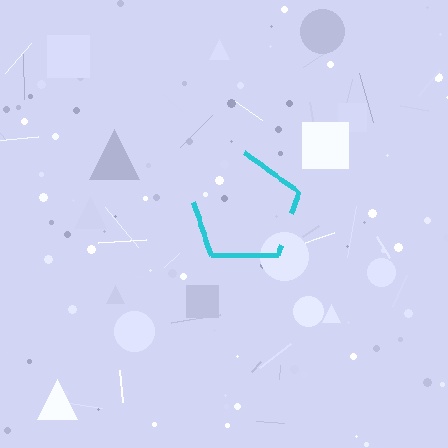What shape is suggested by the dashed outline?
The dashed outline suggests a pentagon.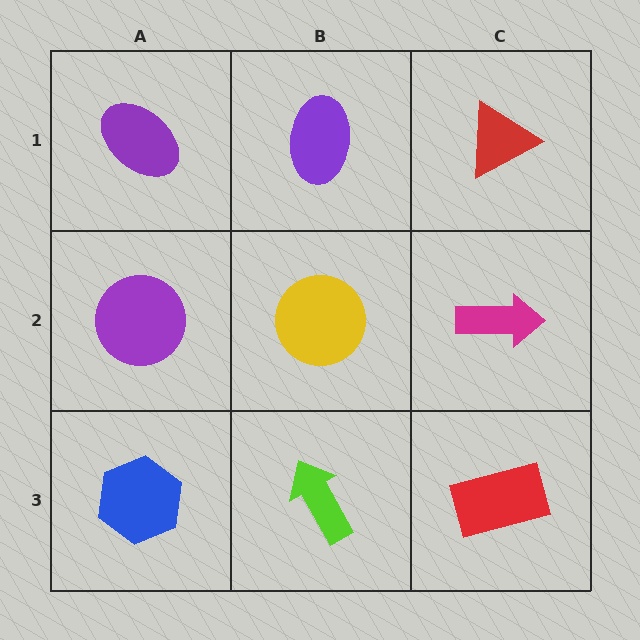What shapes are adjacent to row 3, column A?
A purple circle (row 2, column A), a lime arrow (row 3, column B).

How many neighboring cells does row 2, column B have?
4.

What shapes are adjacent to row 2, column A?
A purple ellipse (row 1, column A), a blue hexagon (row 3, column A), a yellow circle (row 2, column B).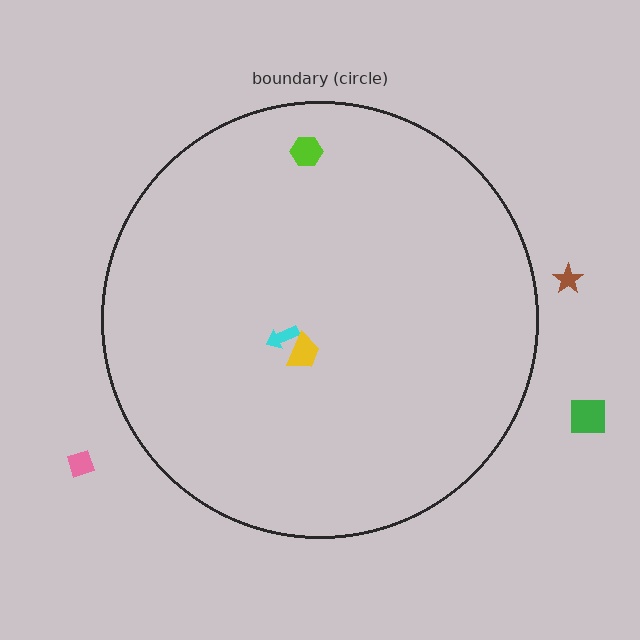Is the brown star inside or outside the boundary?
Outside.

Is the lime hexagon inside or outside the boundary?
Inside.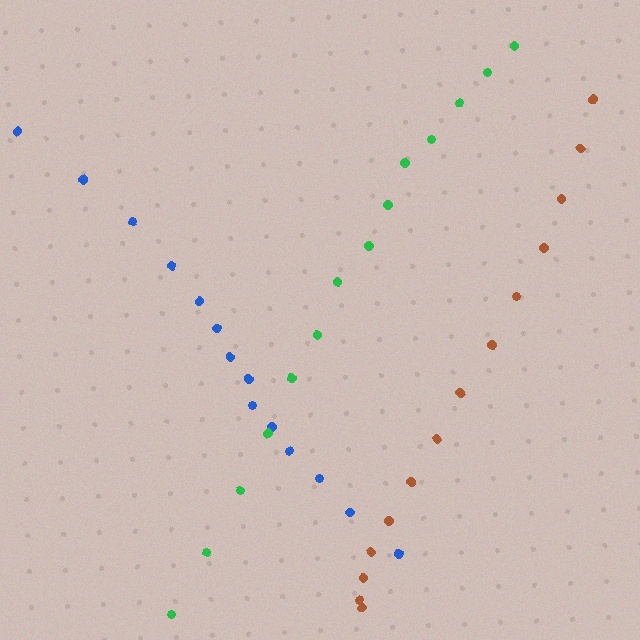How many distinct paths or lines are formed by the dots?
There are 3 distinct paths.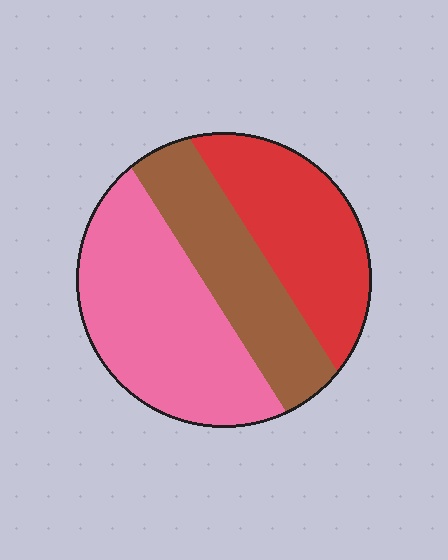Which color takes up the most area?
Pink, at roughly 40%.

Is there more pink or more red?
Pink.